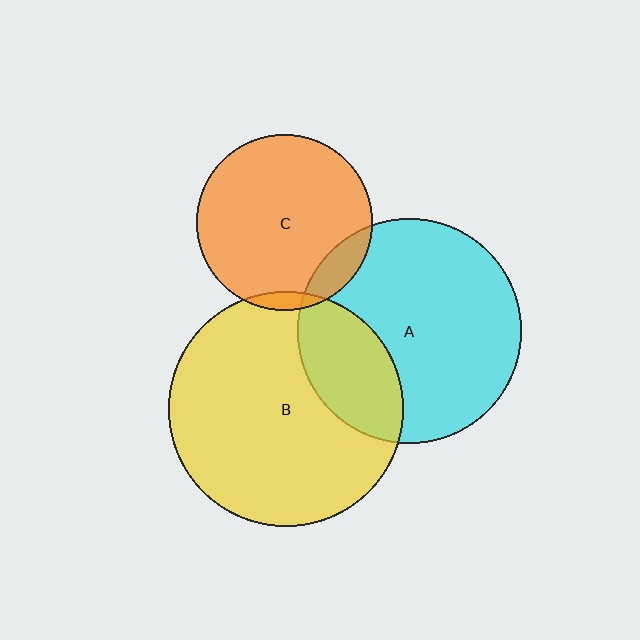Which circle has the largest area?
Circle B (yellow).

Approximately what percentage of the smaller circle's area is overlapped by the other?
Approximately 25%.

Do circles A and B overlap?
Yes.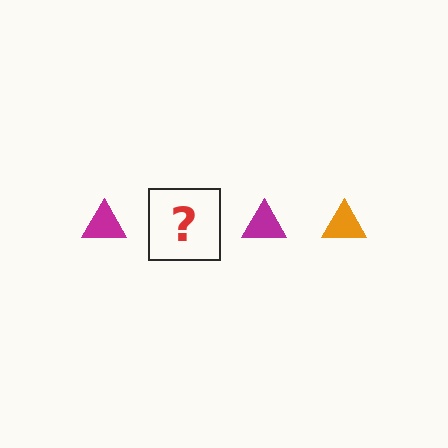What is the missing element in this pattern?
The missing element is an orange triangle.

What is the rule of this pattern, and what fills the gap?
The rule is that the pattern cycles through magenta, orange triangles. The gap should be filled with an orange triangle.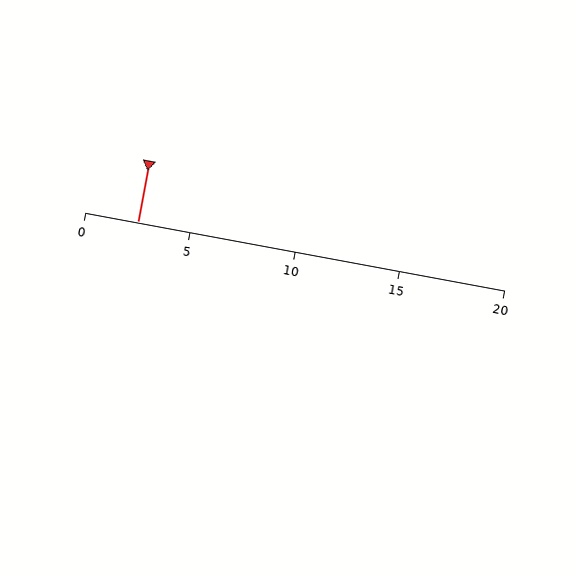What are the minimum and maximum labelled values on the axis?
The axis runs from 0 to 20.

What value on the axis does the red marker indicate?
The marker indicates approximately 2.5.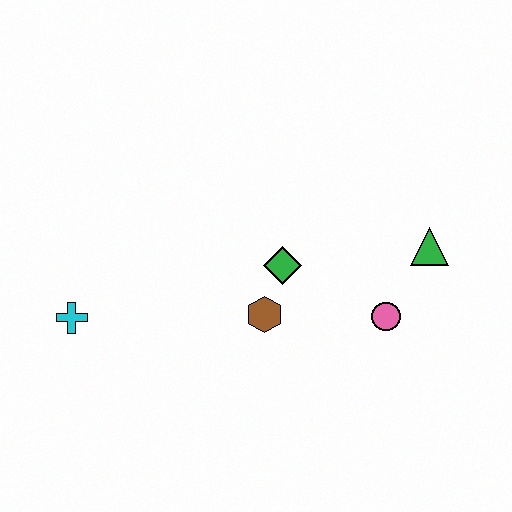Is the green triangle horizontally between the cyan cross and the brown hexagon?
No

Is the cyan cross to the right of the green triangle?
No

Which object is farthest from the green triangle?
The cyan cross is farthest from the green triangle.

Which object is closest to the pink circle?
The green triangle is closest to the pink circle.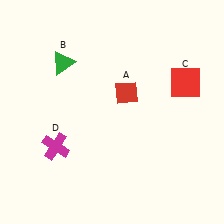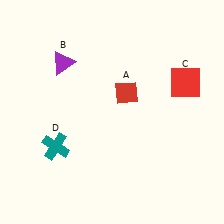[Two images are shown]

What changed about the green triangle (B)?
In Image 1, B is green. In Image 2, it changed to purple.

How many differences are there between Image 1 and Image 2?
There are 2 differences between the two images.